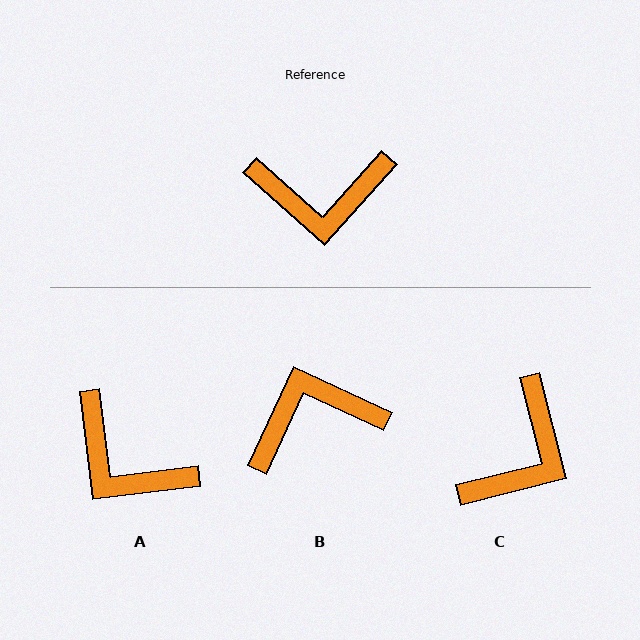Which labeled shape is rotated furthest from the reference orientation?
B, about 163 degrees away.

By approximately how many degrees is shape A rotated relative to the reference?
Approximately 41 degrees clockwise.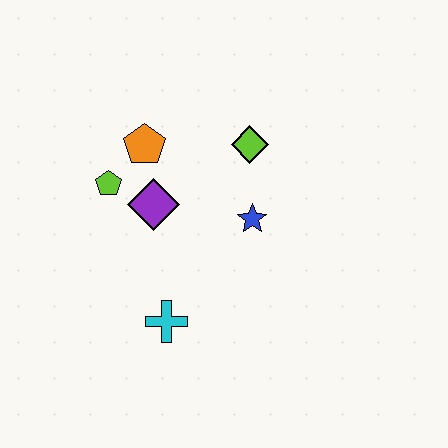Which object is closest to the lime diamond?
The blue star is closest to the lime diamond.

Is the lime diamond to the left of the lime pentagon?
No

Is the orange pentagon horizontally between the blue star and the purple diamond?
No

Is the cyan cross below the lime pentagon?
Yes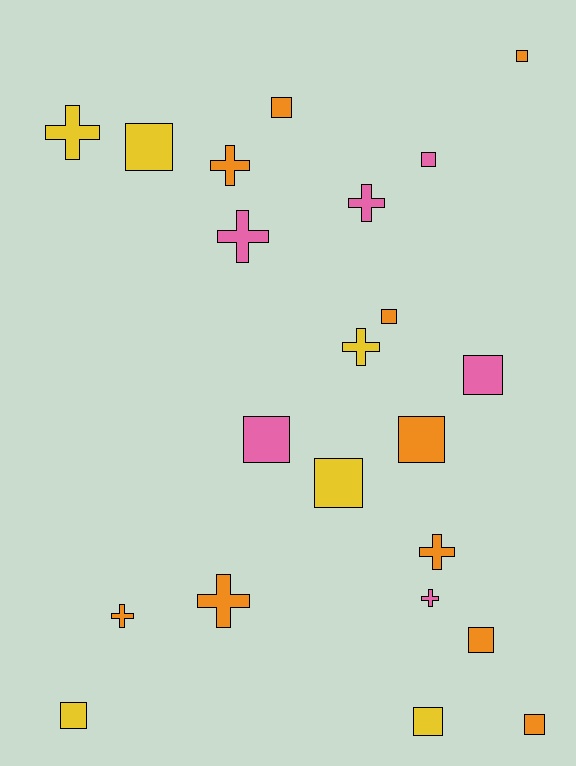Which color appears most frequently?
Orange, with 10 objects.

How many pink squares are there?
There are 3 pink squares.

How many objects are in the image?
There are 22 objects.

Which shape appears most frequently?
Square, with 13 objects.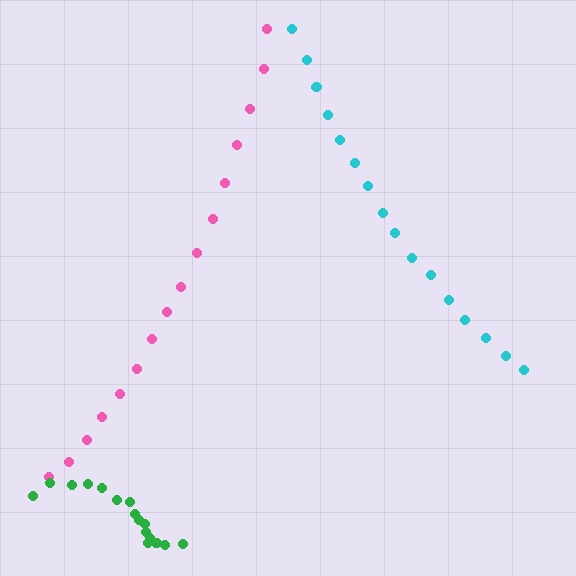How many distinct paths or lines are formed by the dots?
There are 3 distinct paths.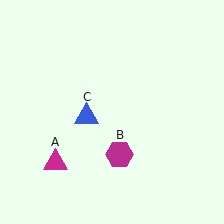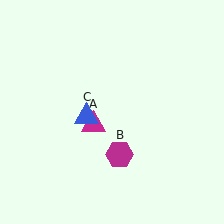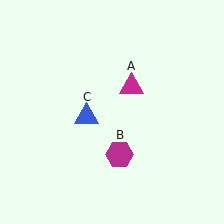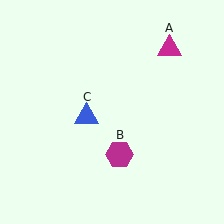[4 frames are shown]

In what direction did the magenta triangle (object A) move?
The magenta triangle (object A) moved up and to the right.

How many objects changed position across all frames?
1 object changed position: magenta triangle (object A).